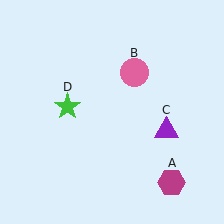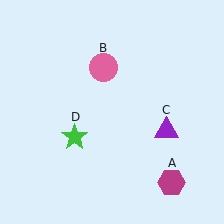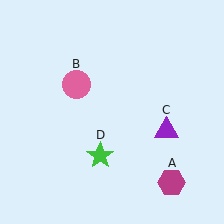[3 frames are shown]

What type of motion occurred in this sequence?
The pink circle (object B), green star (object D) rotated counterclockwise around the center of the scene.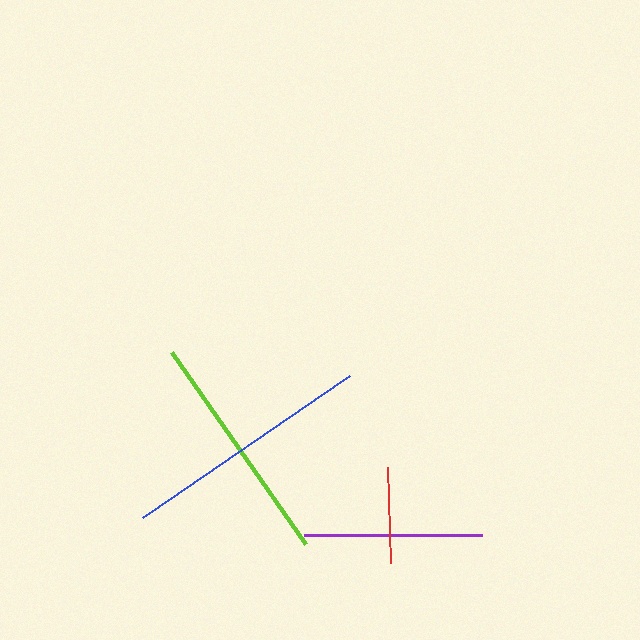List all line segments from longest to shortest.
From longest to shortest: blue, lime, purple, red.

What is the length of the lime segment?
The lime segment is approximately 234 pixels long.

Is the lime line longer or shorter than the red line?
The lime line is longer than the red line.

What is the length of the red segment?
The red segment is approximately 96 pixels long.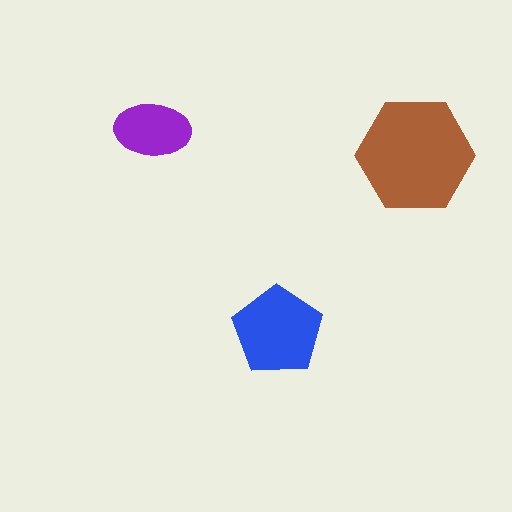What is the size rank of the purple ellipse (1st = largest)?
3rd.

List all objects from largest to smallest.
The brown hexagon, the blue pentagon, the purple ellipse.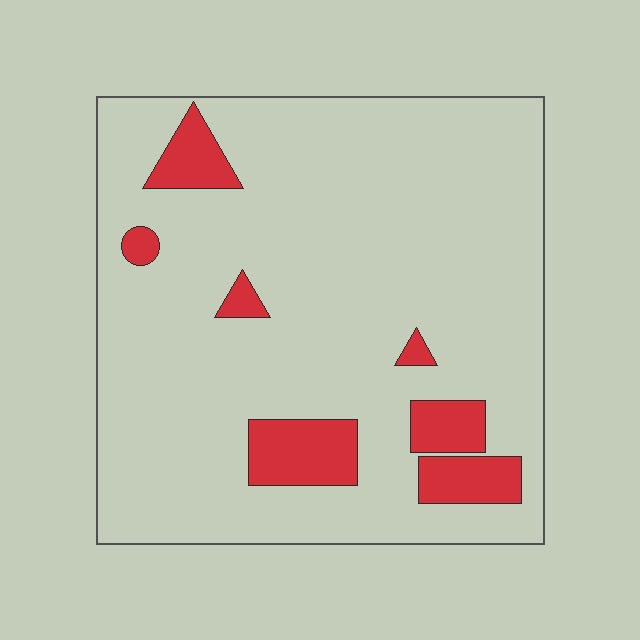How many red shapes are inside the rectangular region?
7.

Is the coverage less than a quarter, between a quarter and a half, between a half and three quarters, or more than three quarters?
Less than a quarter.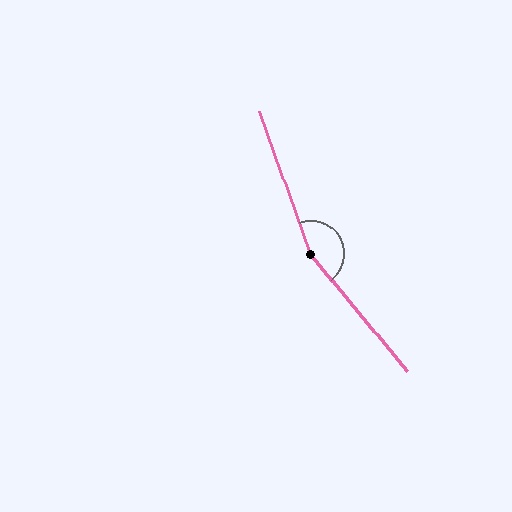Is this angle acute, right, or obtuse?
It is obtuse.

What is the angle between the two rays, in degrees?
Approximately 160 degrees.